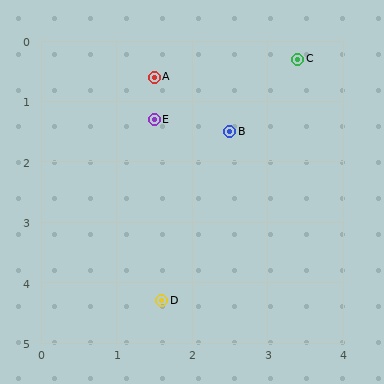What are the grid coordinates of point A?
Point A is at approximately (1.5, 0.6).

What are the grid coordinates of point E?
Point E is at approximately (1.5, 1.3).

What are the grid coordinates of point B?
Point B is at approximately (2.5, 1.5).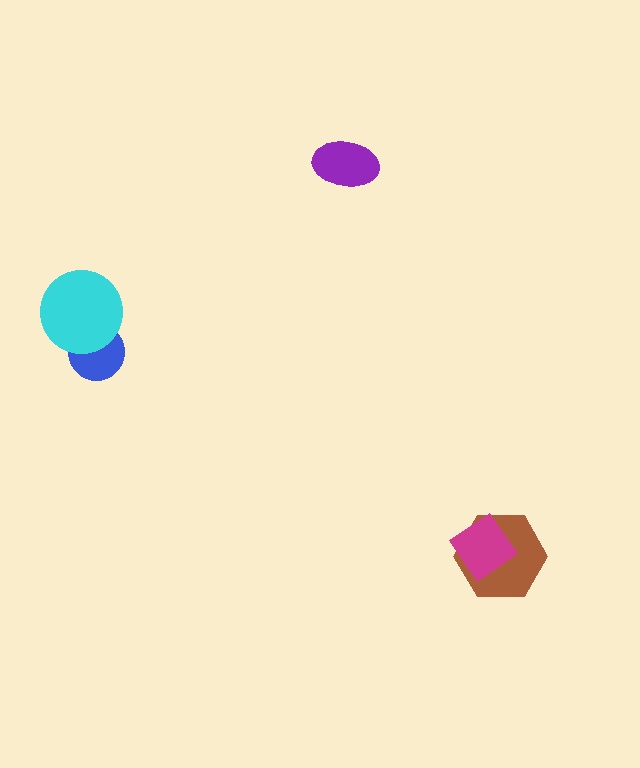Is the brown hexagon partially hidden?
Yes, it is partially covered by another shape.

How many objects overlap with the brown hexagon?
1 object overlaps with the brown hexagon.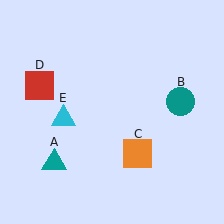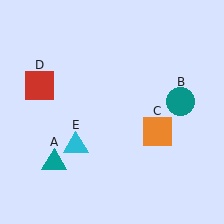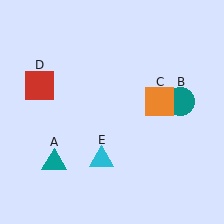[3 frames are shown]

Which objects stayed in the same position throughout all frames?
Teal triangle (object A) and teal circle (object B) and red square (object D) remained stationary.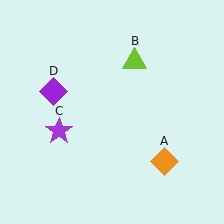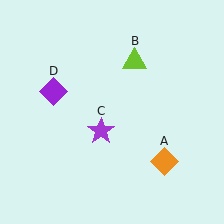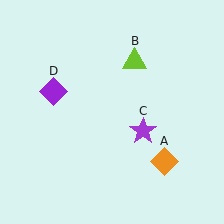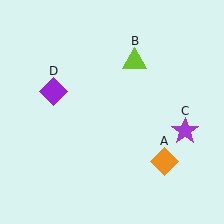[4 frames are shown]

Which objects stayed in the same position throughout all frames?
Orange diamond (object A) and lime triangle (object B) and purple diamond (object D) remained stationary.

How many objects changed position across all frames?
1 object changed position: purple star (object C).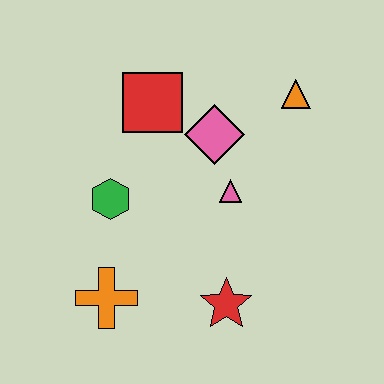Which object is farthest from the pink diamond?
The orange cross is farthest from the pink diamond.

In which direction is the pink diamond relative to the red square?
The pink diamond is to the right of the red square.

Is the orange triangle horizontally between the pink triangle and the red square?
No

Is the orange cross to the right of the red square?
No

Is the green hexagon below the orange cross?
No